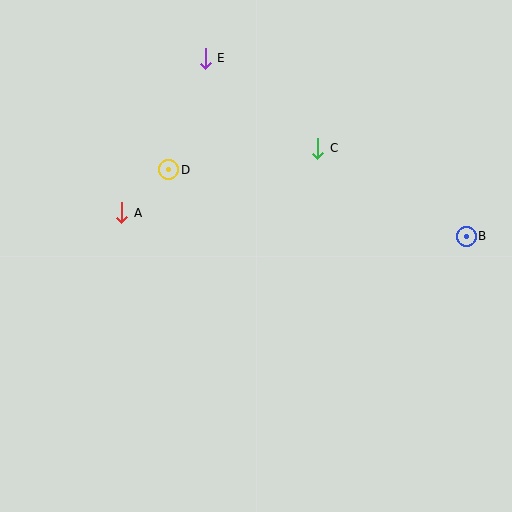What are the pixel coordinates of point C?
Point C is at (318, 148).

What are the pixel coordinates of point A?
Point A is at (122, 213).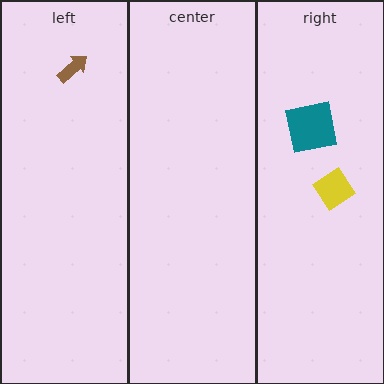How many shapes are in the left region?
1.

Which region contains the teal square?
The right region.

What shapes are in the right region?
The teal square, the yellow diamond.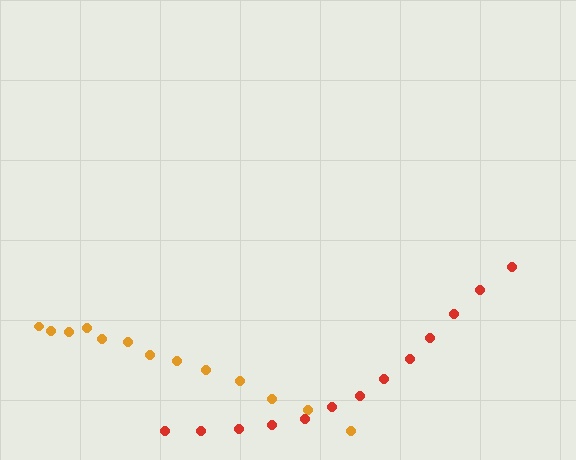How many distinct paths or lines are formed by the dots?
There are 2 distinct paths.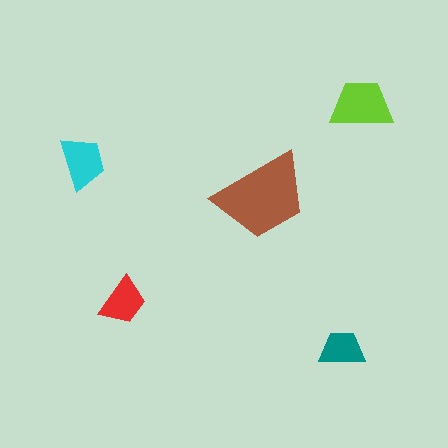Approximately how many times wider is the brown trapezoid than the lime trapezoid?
About 1.5 times wider.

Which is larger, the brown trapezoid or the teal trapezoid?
The brown one.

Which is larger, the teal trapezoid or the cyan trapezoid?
The cyan one.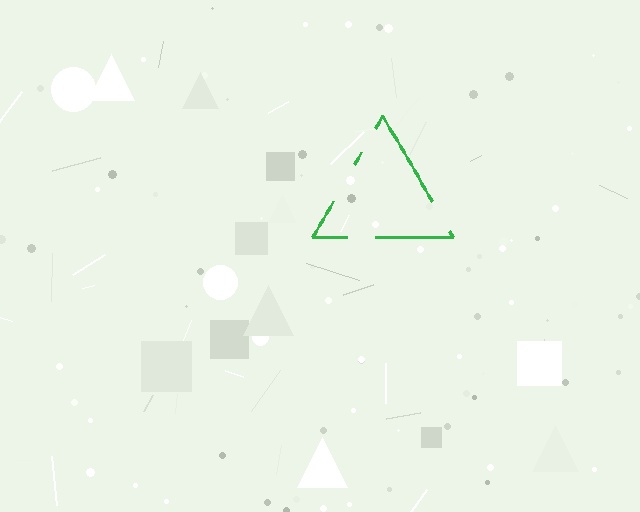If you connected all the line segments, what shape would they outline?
They would outline a triangle.